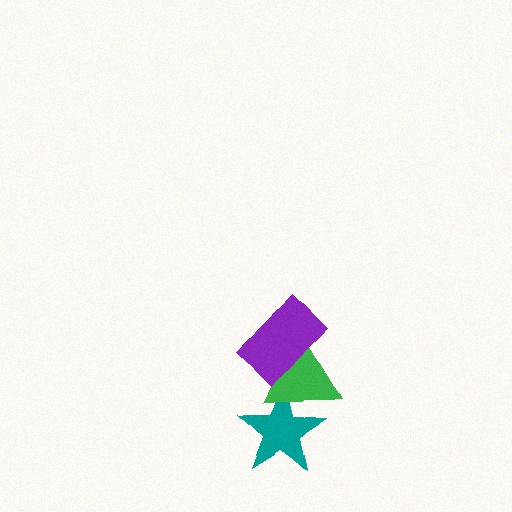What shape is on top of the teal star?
The green triangle is on top of the teal star.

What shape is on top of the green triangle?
The purple rectangle is on top of the green triangle.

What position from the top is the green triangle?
The green triangle is 2nd from the top.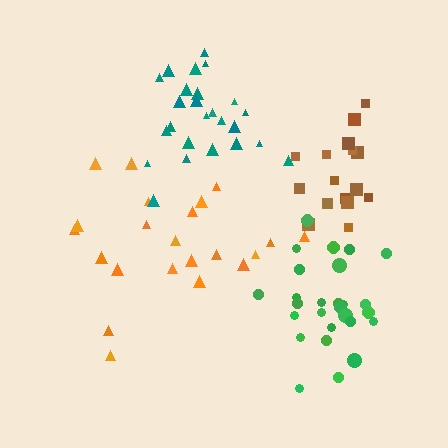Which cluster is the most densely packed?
Teal.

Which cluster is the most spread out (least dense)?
Orange.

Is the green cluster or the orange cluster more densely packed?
Green.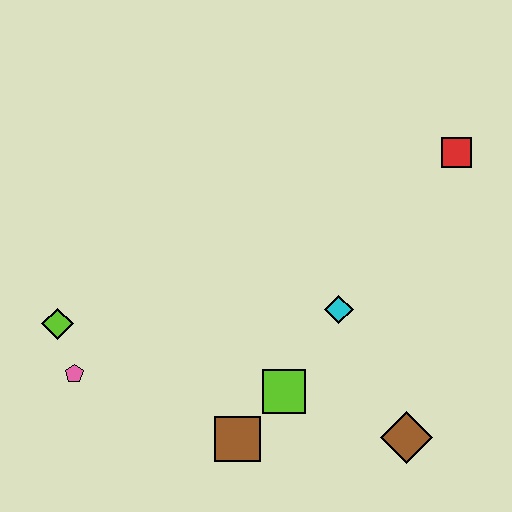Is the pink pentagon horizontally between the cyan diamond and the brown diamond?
No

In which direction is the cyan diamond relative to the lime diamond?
The cyan diamond is to the right of the lime diamond.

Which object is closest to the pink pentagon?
The lime diamond is closest to the pink pentagon.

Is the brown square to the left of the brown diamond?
Yes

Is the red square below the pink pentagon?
No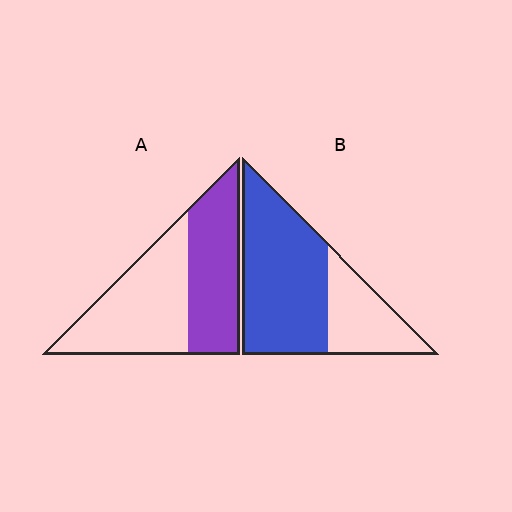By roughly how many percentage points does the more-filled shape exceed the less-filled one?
By roughly 25 percentage points (B over A).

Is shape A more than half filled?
No.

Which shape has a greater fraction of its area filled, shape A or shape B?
Shape B.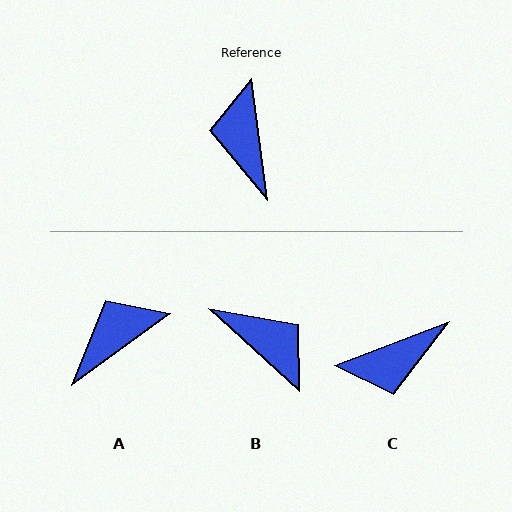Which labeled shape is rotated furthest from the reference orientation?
B, about 140 degrees away.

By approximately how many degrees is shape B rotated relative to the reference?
Approximately 140 degrees clockwise.